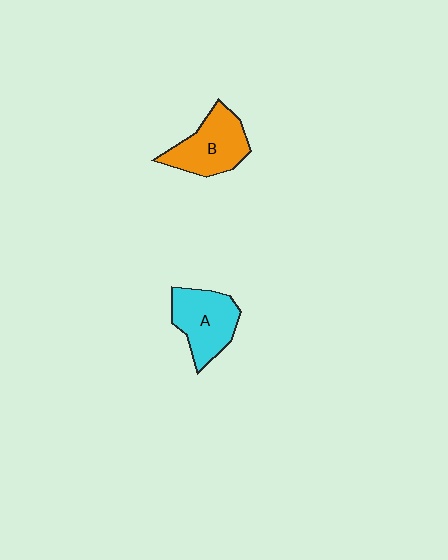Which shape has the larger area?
Shape B (orange).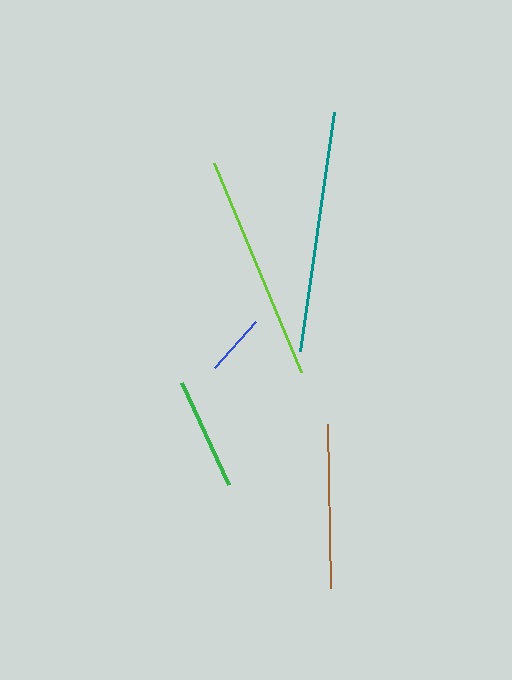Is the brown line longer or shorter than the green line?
The brown line is longer than the green line.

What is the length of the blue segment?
The blue segment is approximately 62 pixels long.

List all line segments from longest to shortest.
From longest to shortest: teal, lime, brown, green, blue.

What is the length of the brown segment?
The brown segment is approximately 164 pixels long.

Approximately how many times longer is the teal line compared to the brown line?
The teal line is approximately 1.5 times the length of the brown line.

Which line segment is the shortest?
The blue line is the shortest at approximately 62 pixels.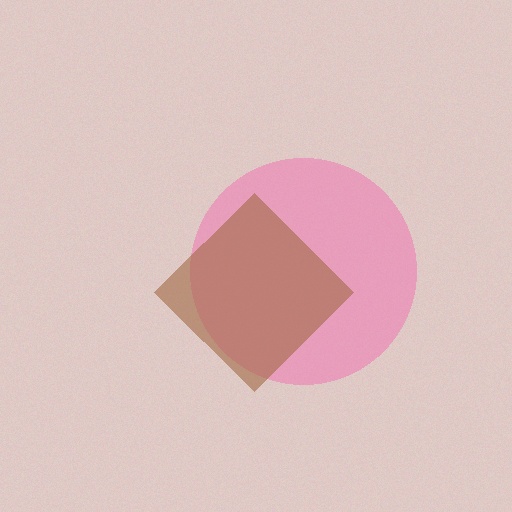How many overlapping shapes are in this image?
There are 2 overlapping shapes in the image.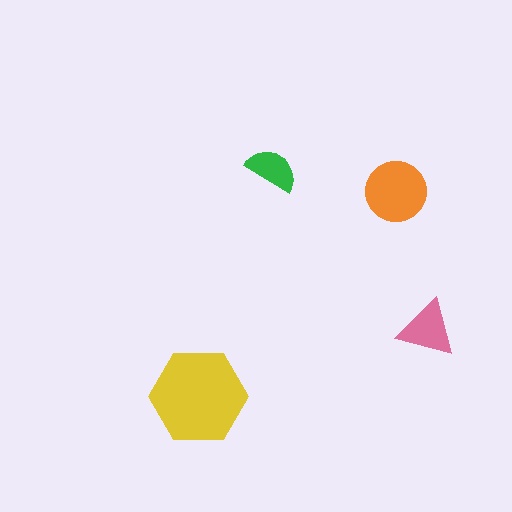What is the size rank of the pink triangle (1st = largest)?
3rd.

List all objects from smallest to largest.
The green semicircle, the pink triangle, the orange circle, the yellow hexagon.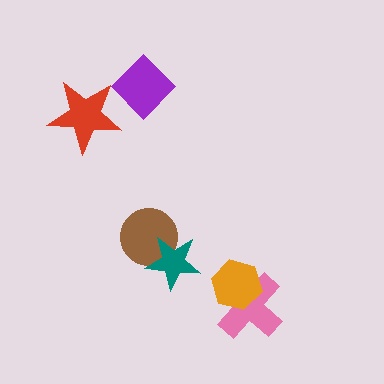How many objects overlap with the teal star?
1 object overlaps with the teal star.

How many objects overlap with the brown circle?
1 object overlaps with the brown circle.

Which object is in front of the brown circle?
The teal star is in front of the brown circle.